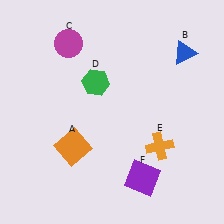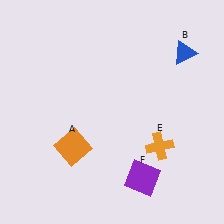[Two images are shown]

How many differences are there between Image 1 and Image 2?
There are 2 differences between the two images.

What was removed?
The green hexagon (D), the magenta circle (C) were removed in Image 2.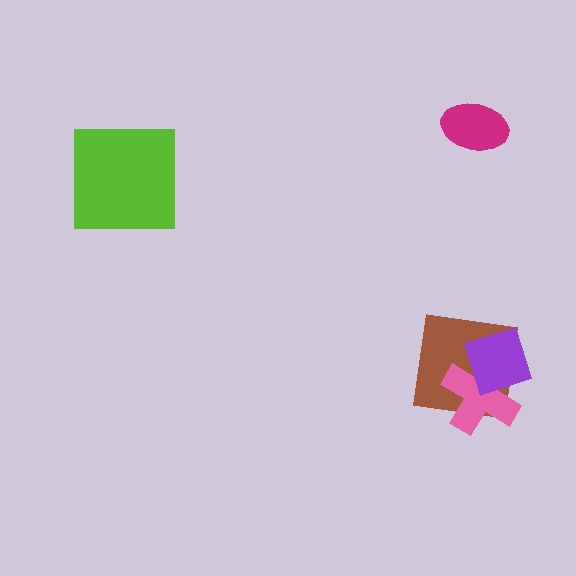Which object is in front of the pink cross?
The purple diamond is in front of the pink cross.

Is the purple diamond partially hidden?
No, no other shape covers it.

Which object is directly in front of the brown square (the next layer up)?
The pink cross is directly in front of the brown square.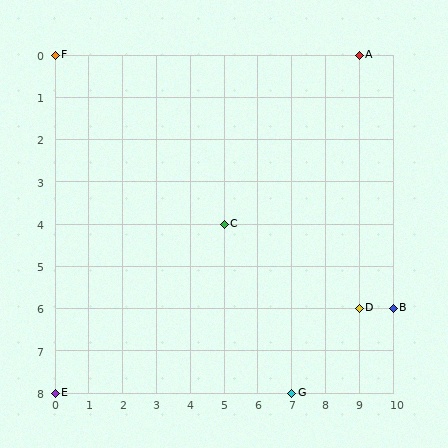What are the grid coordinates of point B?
Point B is at grid coordinates (10, 6).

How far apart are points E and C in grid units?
Points E and C are 5 columns and 4 rows apart (about 6.4 grid units diagonally).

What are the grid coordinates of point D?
Point D is at grid coordinates (9, 6).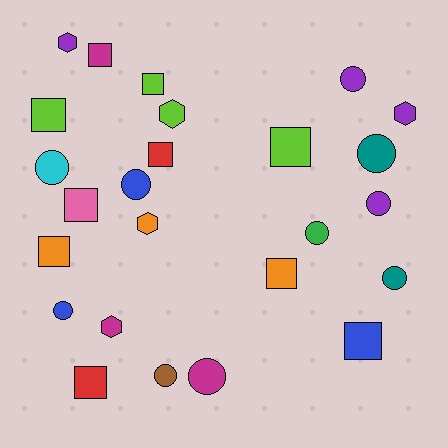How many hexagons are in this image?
There are 5 hexagons.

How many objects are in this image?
There are 25 objects.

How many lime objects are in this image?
There are 4 lime objects.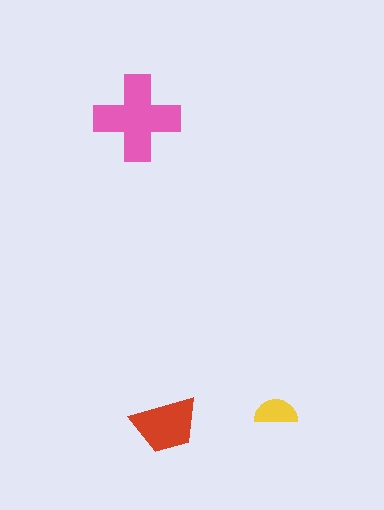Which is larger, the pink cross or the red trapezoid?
The pink cross.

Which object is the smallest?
The yellow semicircle.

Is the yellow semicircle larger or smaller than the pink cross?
Smaller.